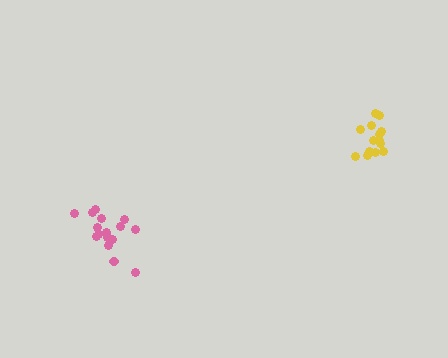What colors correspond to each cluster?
The clusters are colored: yellow, pink.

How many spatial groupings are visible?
There are 2 spatial groupings.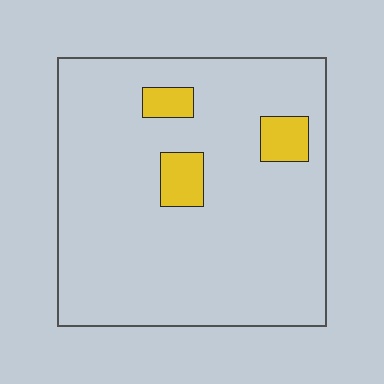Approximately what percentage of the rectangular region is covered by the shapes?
Approximately 10%.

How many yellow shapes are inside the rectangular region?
3.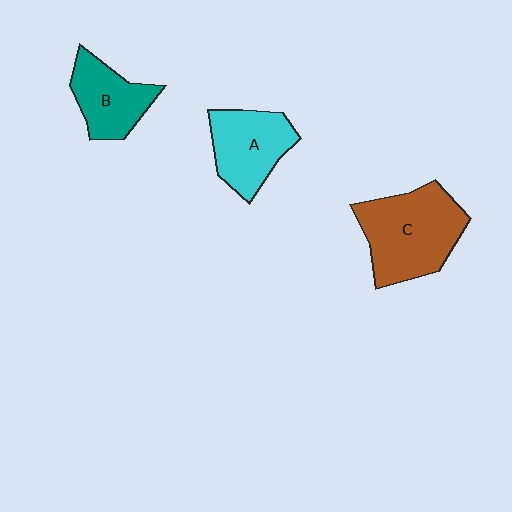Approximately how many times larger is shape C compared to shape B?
Approximately 1.6 times.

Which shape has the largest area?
Shape C (brown).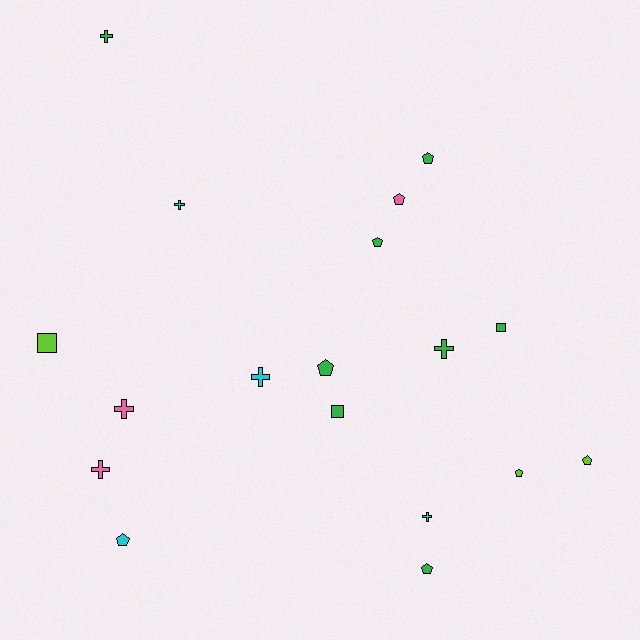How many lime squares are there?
There is 1 lime square.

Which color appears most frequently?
Green, with 8 objects.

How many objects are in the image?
There are 18 objects.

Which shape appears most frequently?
Pentagon, with 8 objects.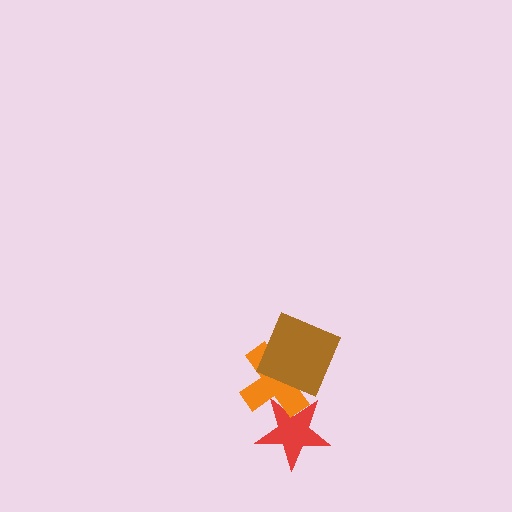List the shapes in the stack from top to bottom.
From top to bottom: the brown square, the orange cross, the red star.